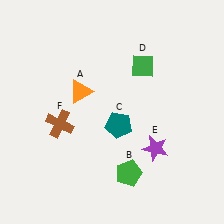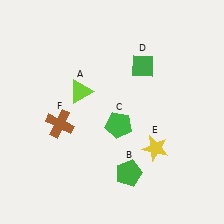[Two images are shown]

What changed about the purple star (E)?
In Image 1, E is purple. In Image 2, it changed to yellow.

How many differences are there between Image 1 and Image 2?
There are 3 differences between the two images.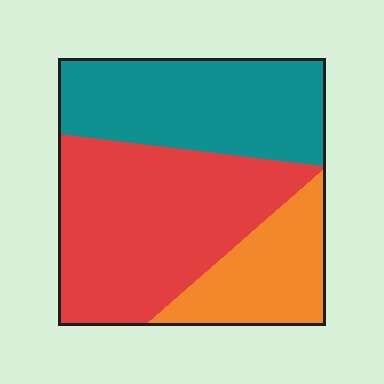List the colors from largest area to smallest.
From largest to smallest: red, teal, orange.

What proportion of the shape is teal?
Teal takes up about one third (1/3) of the shape.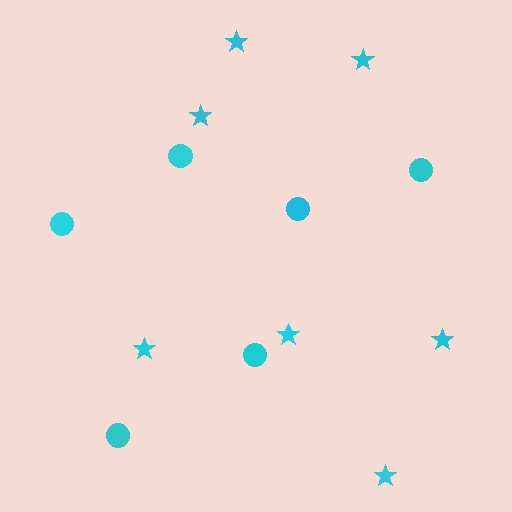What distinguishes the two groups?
There are 2 groups: one group of stars (7) and one group of circles (6).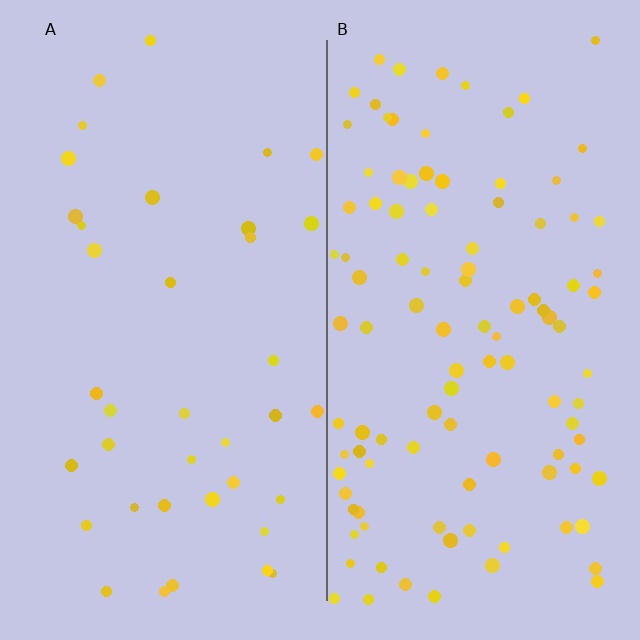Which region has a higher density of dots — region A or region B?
B (the right).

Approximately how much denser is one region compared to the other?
Approximately 2.8× — region B over region A.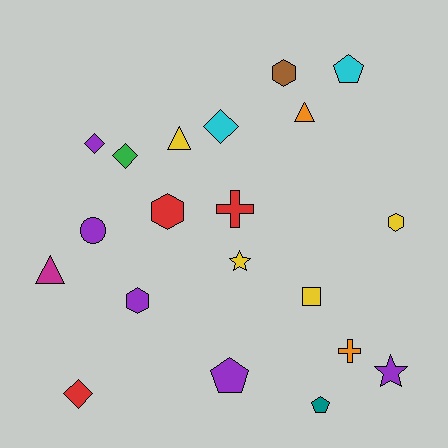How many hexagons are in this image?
There are 4 hexagons.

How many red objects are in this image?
There are 3 red objects.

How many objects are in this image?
There are 20 objects.